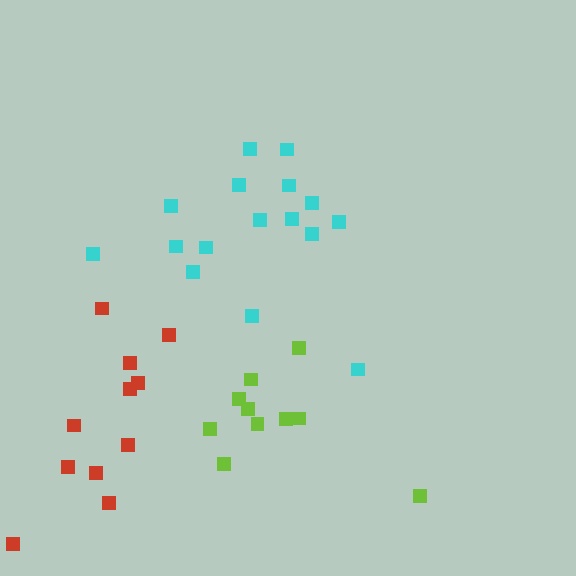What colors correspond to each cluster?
The clusters are colored: red, cyan, lime.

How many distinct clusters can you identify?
There are 3 distinct clusters.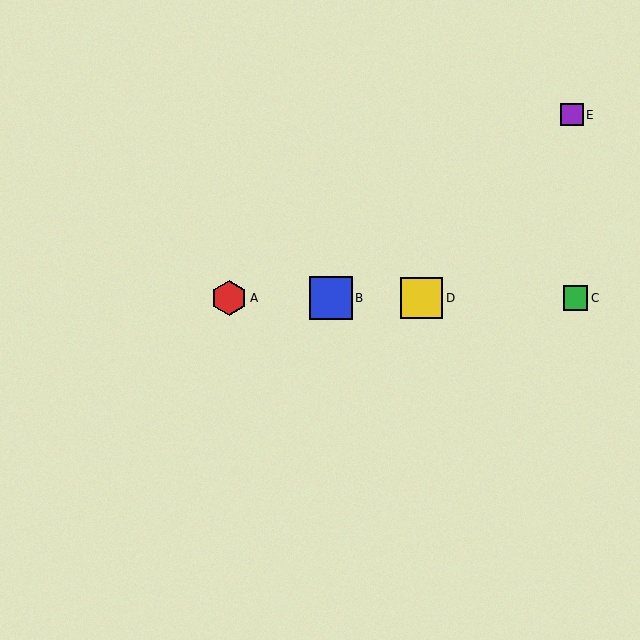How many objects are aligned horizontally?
4 objects (A, B, C, D) are aligned horizontally.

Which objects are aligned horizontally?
Objects A, B, C, D are aligned horizontally.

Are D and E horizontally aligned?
No, D is at y≈298 and E is at y≈115.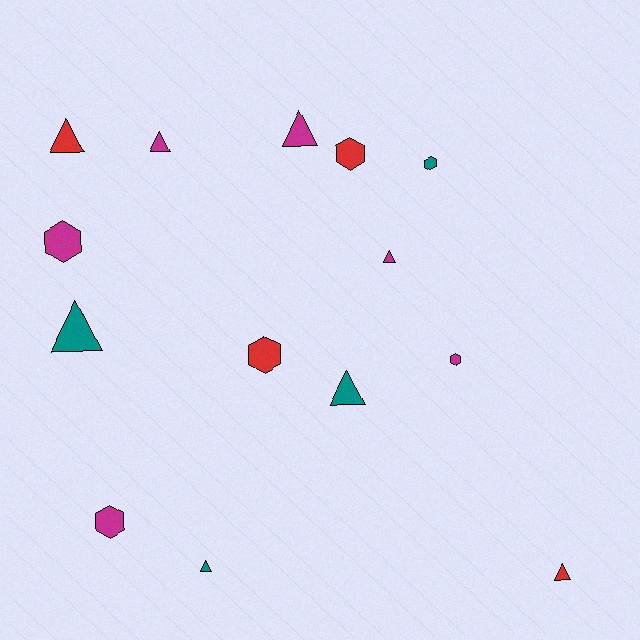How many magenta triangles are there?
There are 3 magenta triangles.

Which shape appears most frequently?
Triangle, with 8 objects.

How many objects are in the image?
There are 14 objects.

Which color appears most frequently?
Magenta, with 6 objects.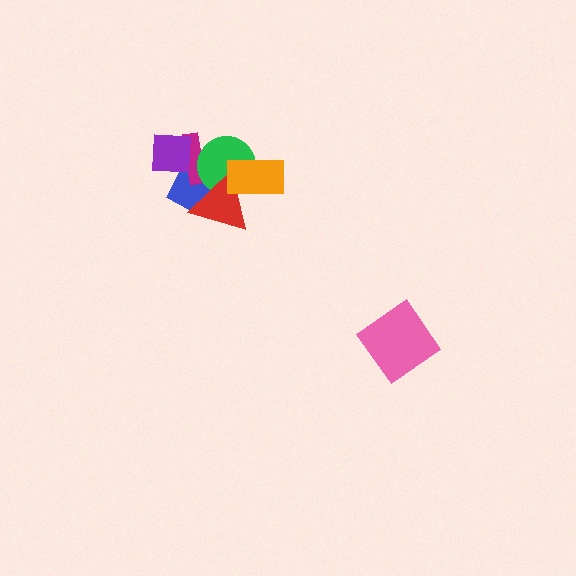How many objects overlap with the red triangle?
4 objects overlap with the red triangle.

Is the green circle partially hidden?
Yes, it is partially covered by another shape.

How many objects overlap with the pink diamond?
0 objects overlap with the pink diamond.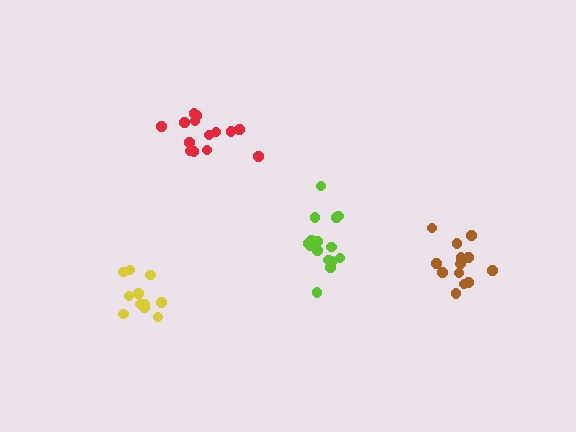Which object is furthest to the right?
The brown cluster is rightmost.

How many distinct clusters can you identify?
There are 4 distinct clusters.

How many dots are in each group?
Group 1: 14 dots, Group 2: 14 dots, Group 3: 11 dots, Group 4: 15 dots (54 total).